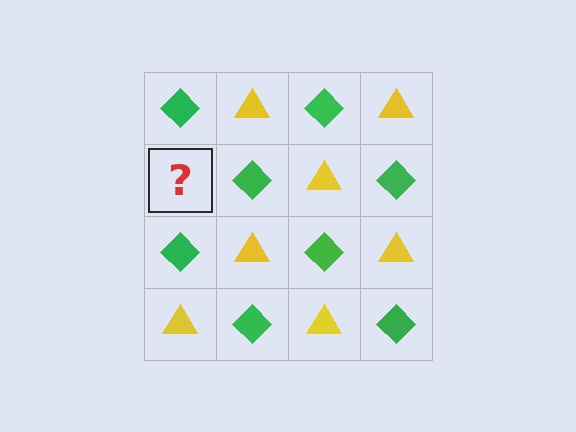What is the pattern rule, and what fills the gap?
The rule is that it alternates green diamond and yellow triangle in a checkerboard pattern. The gap should be filled with a yellow triangle.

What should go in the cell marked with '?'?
The missing cell should contain a yellow triangle.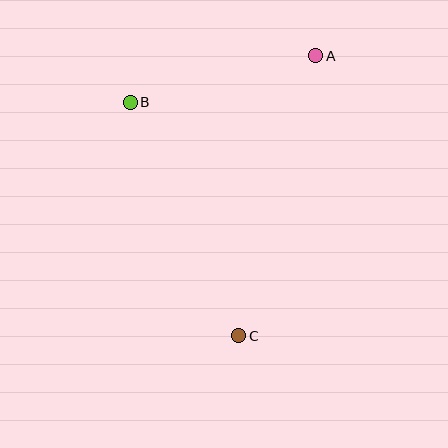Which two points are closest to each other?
Points A and B are closest to each other.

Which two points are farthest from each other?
Points A and C are farthest from each other.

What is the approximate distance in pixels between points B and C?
The distance between B and C is approximately 257 pixels.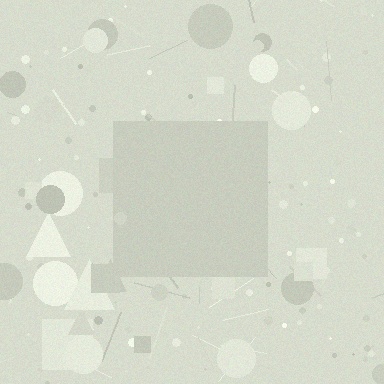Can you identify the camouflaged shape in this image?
The camouflaged shape is a square.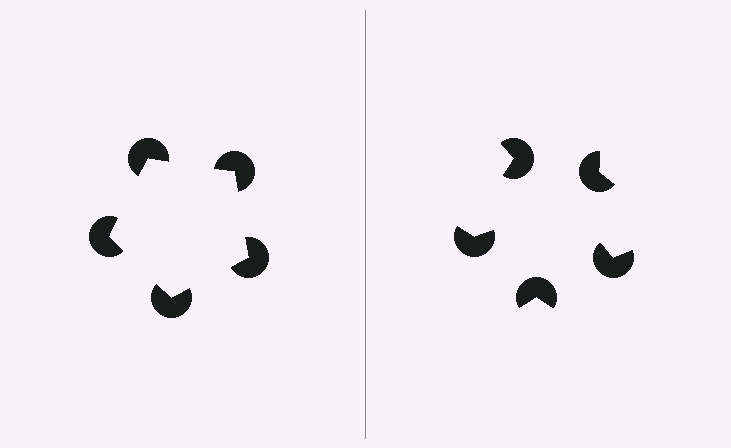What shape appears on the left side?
An illusory pentagon.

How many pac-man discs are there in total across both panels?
10 — 5 on each side.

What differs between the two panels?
The pac-man discs are positioned identically on both sides; only the wedge orientations differ. On the left they align to a pentagon; on the right they are misaligned.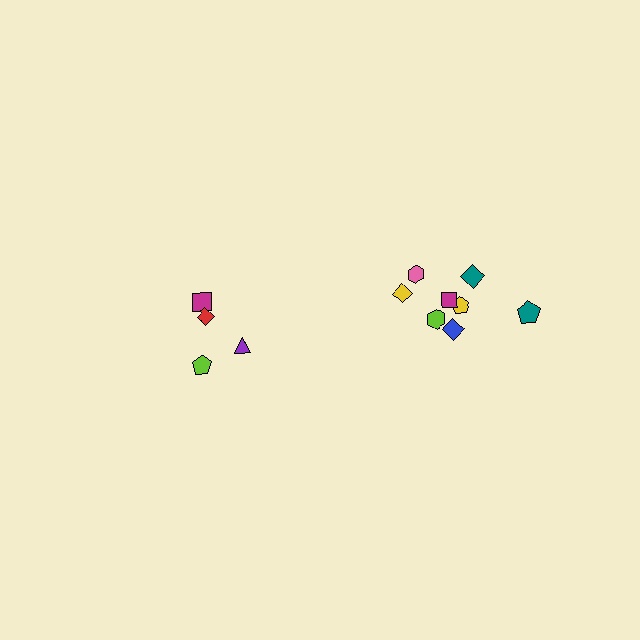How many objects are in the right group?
There are 8 objects.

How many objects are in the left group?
There are 4 objects.